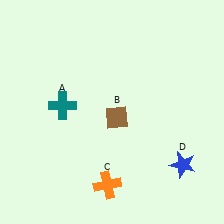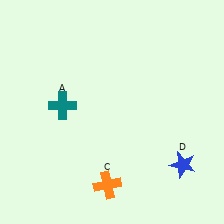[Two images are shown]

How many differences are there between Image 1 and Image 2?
There is 1 difference between the two images.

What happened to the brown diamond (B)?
The brown diamond (B) was removed in Image 2. It was in the bottom-right area of Image 1.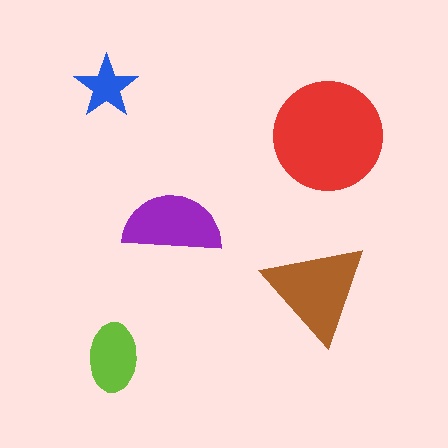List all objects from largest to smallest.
The red circle, the brown triangle, the purple semicircle, the lime ellipse, the blue star.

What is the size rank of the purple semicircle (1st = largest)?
3rd.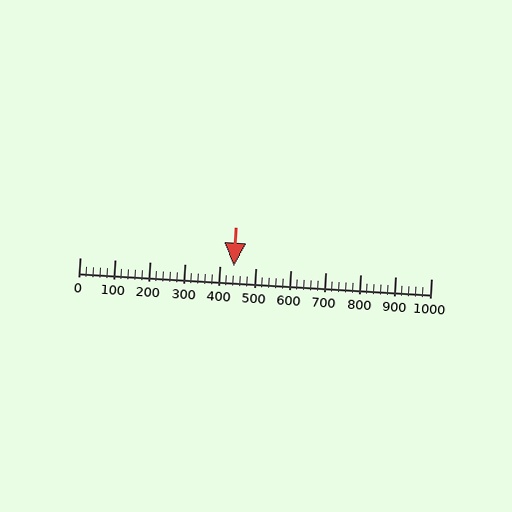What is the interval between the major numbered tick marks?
The major tick marks are spaced 100 units apart.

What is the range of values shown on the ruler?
The ruler shows values from 0 to 1000.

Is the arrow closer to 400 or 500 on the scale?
The arrow is closer to 400.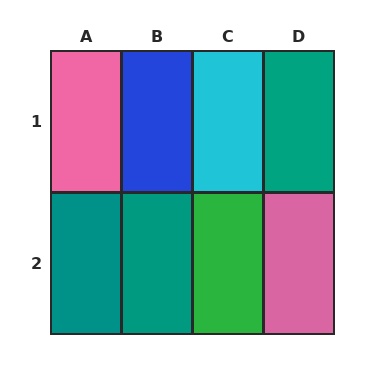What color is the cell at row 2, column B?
Teal.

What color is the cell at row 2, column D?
Pink.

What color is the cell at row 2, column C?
Green.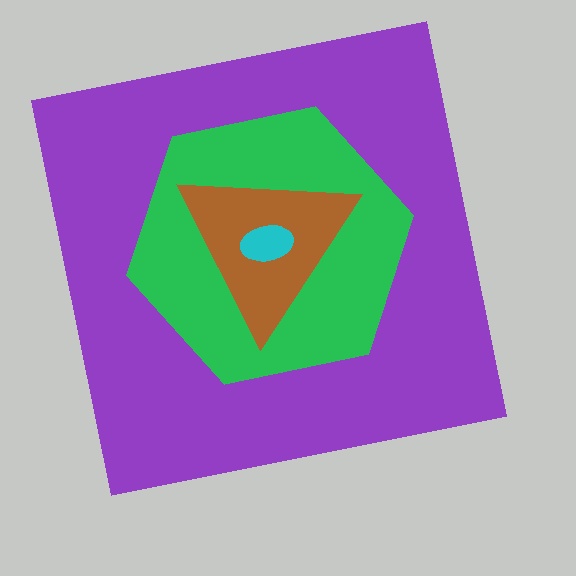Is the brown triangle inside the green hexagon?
Yes.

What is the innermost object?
The cyan ellipse.